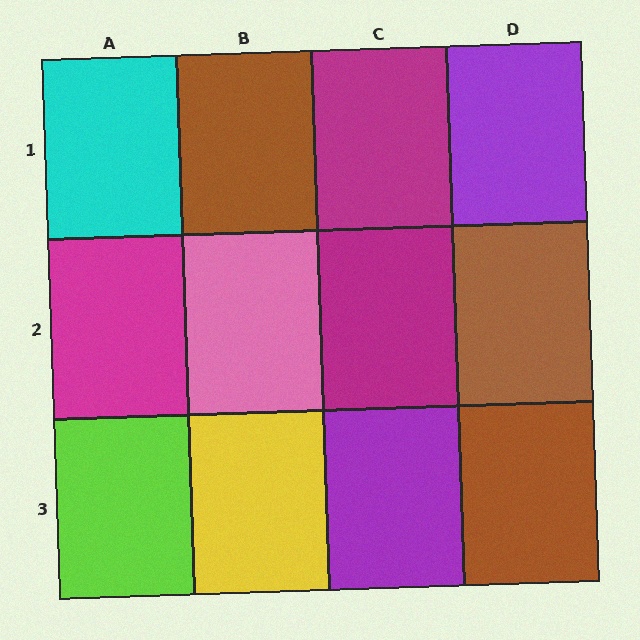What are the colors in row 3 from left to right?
Lime, yellow, purple, brown.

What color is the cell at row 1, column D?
Purple.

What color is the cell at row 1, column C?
Magenta.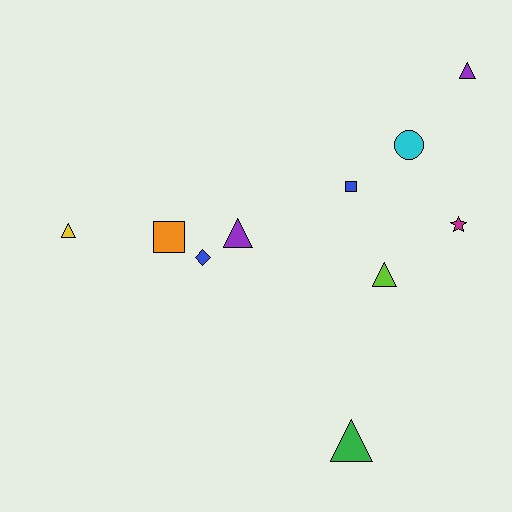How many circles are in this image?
There is 1 circle.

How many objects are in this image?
There are 10 objects.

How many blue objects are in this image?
There are 2 blue objects.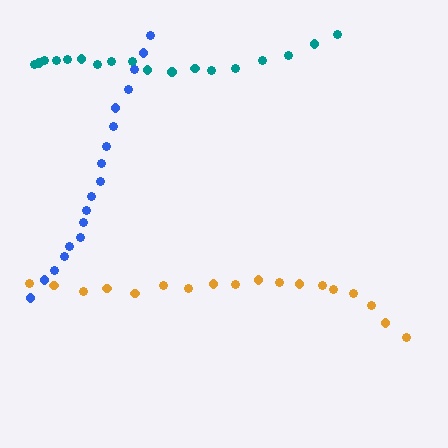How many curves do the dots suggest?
There are 3 distinct paths.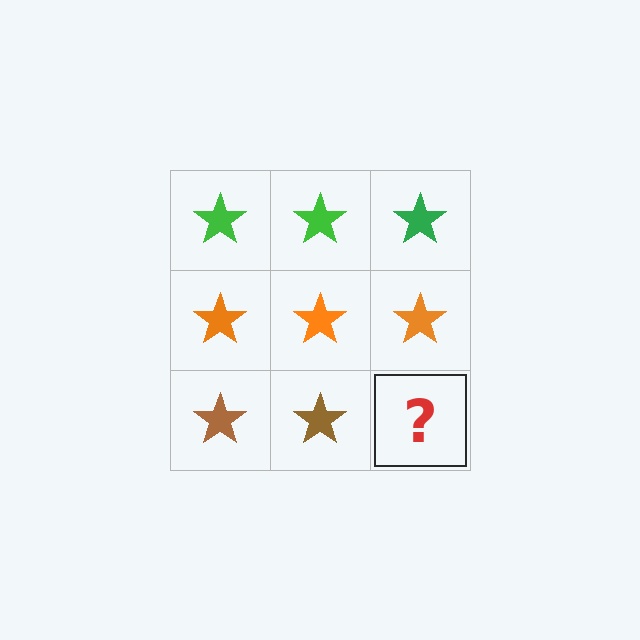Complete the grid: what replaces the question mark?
The question mark should be replaced with a brown star.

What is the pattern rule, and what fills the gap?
The rule is that each row has a consistent color. The gap should be filled with a brown star.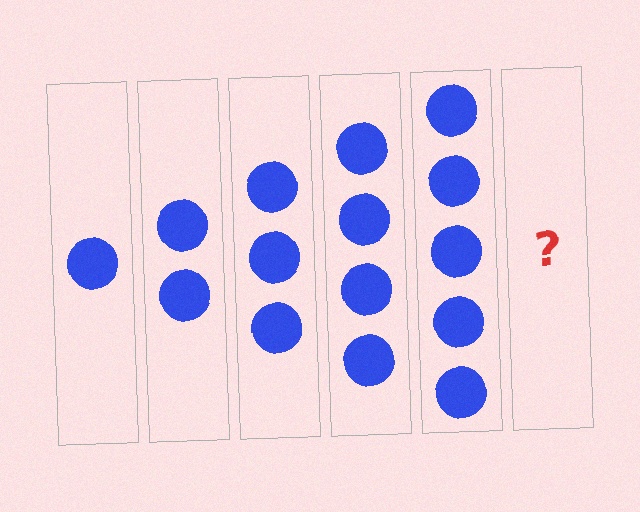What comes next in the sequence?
The next element should be 6 circles.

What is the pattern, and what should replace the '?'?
The pattern is that each step adds one more circle. The '?' should be 6 circles.